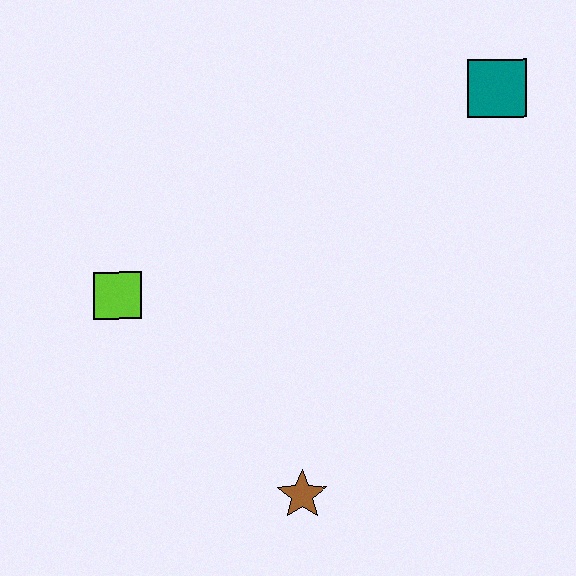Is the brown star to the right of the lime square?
Yes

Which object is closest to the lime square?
The brown star is closest to the lime square.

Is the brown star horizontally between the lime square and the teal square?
Yes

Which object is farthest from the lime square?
The teal square is farthest from the lime square.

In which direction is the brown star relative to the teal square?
The brown star is below the teal square.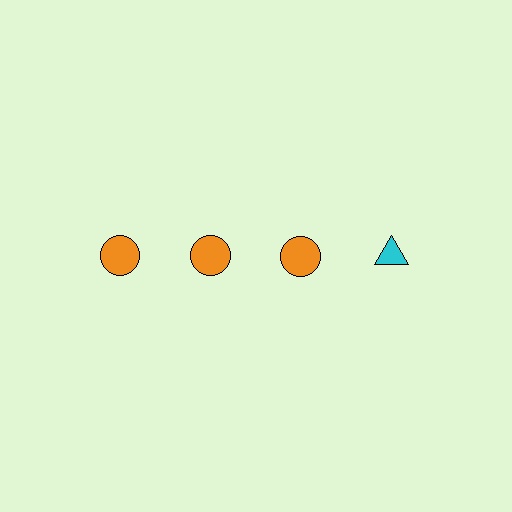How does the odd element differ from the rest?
It differs in both color (cyan instead of orange) and shape (triangle instead of circle).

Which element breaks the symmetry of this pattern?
The cyan triangle in the top row, second from right column breaks the symmetry. All other shapes are orange circles.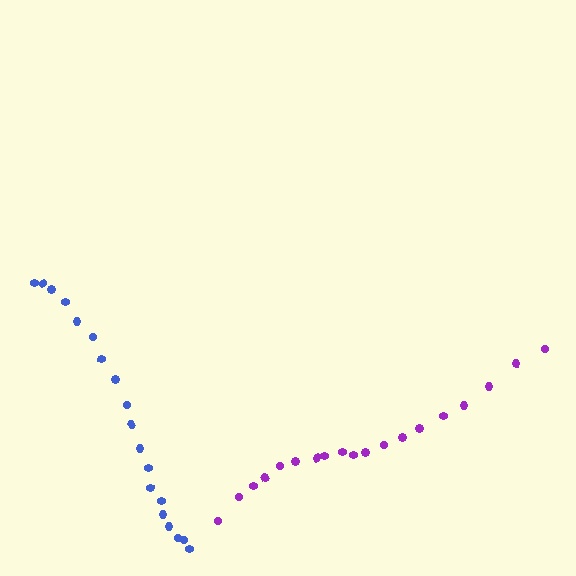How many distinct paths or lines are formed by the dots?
There are 2 distinct paths.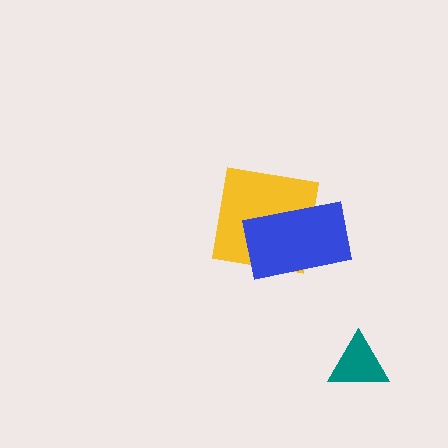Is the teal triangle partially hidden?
No, no other shape covers it.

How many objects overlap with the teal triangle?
0 objects overlap with the teal triangle.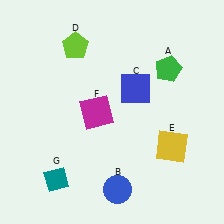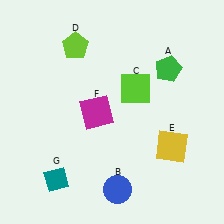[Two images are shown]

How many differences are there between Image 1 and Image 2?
There is 1 difference between the two images.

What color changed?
The square (C) changed from blue in Image 1 to lime in Image 2.